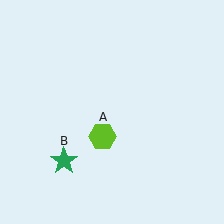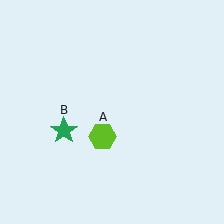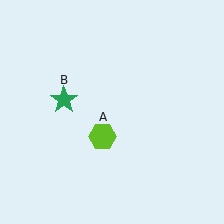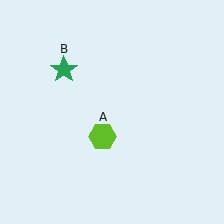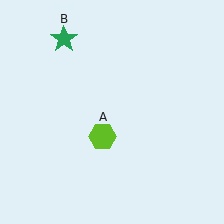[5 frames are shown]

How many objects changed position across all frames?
1 object changed position: green star (object B).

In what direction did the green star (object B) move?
The green star (object B) moved up.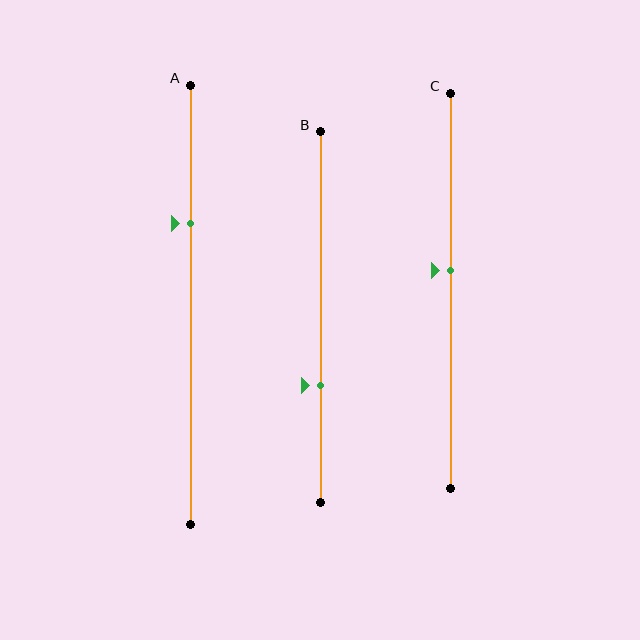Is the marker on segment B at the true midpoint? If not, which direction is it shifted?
No, the marker on segment B is shifted downward by about 19% of the segment length.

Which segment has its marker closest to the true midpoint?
Segment C has its marker closest to the true midpoint.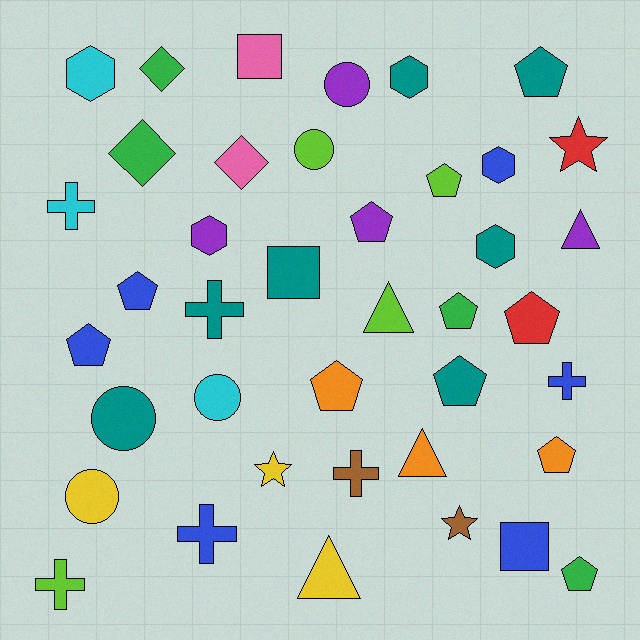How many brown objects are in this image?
There are 2 brown objects.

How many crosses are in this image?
There are 6 crosses.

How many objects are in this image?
There are 40 objects.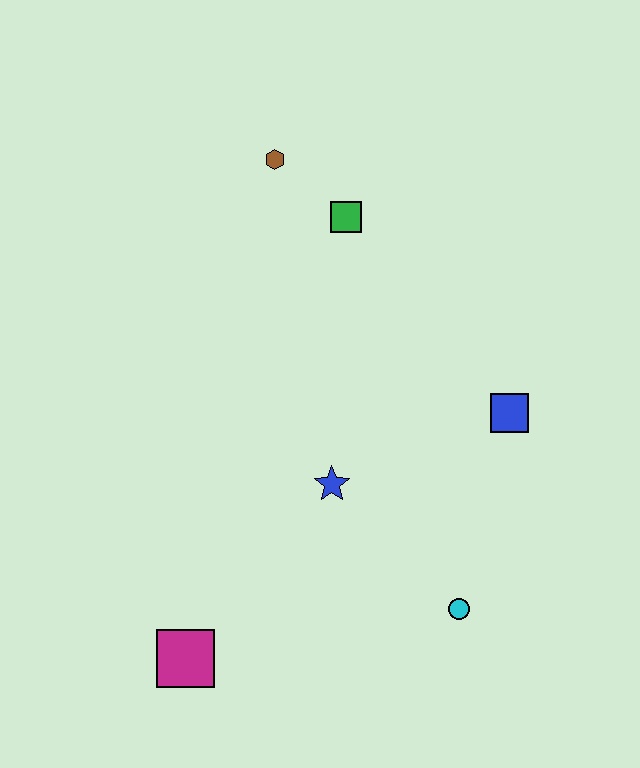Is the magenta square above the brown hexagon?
No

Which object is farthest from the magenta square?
The brown hexagon is farthest from the magenta square.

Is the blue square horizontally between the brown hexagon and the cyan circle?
No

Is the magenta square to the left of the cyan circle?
Yes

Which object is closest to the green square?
The brown hexagon is closest to the green square.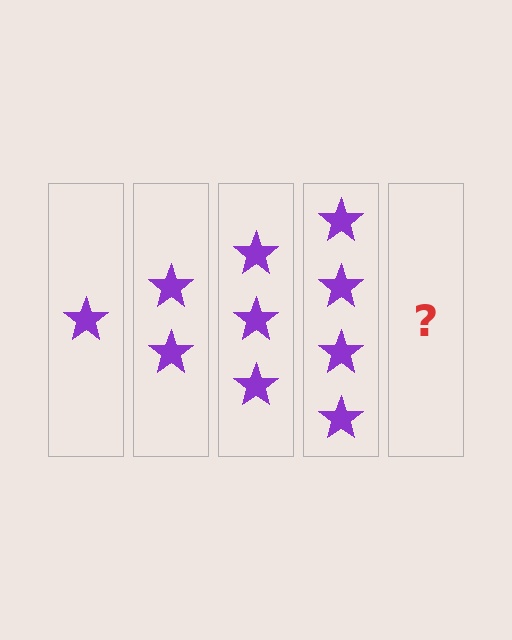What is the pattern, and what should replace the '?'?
The pattern is that each step adds one more star. The '?' should be 5 stars.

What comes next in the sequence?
The next element should be 5 stars.